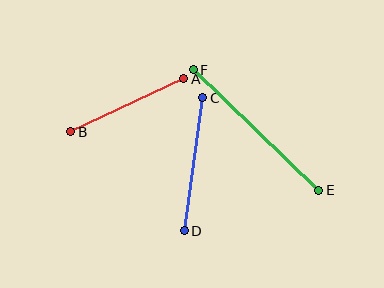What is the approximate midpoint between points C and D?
The midpoint is at approximately (193, 164) pixels.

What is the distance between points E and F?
The distance is approximately 174 pixels.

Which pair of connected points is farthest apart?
Points E and F are farthest apart.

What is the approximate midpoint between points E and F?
The midpoint is at approximately (256, 130) pixels.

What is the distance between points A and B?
The distance is approximately 125 pixels.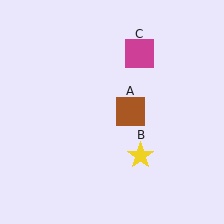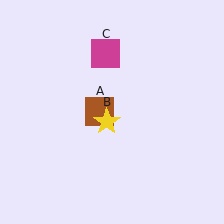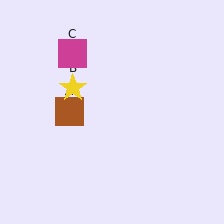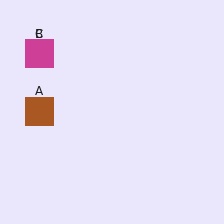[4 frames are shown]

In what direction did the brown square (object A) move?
The brown square (object A) moved left.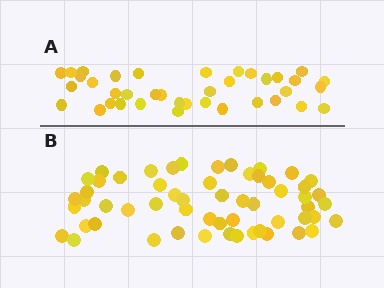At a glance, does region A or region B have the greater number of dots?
Region B (the bottom region) has more dots.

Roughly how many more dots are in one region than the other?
Region B has approximately 20 more dots than region A.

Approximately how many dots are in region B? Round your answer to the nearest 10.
About 60 dots. (The exact count is 57, which rounds to 60.)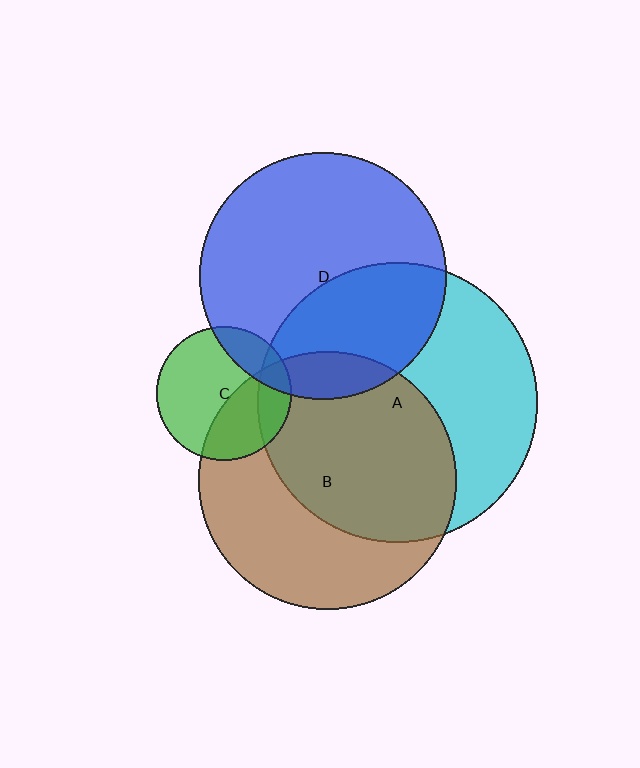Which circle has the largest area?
Circle A (cyan).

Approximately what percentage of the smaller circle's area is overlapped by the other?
Approximately 35%.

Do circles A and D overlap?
Yes.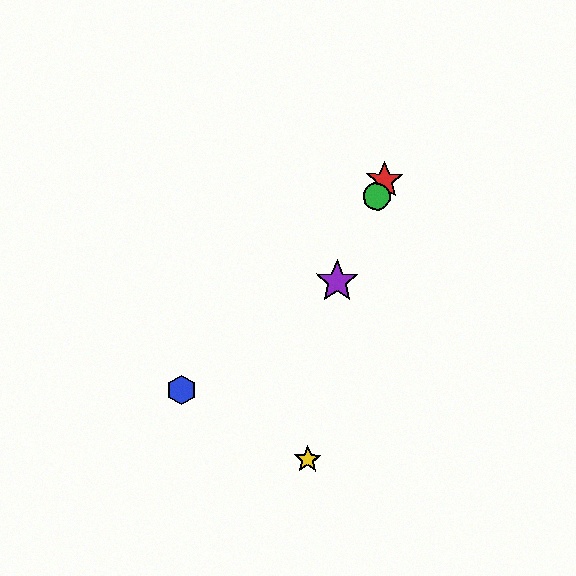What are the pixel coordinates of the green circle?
The green circle is at (377, 196).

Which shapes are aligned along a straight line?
The red star, the green circle, the purple star are aligned along a straight line.